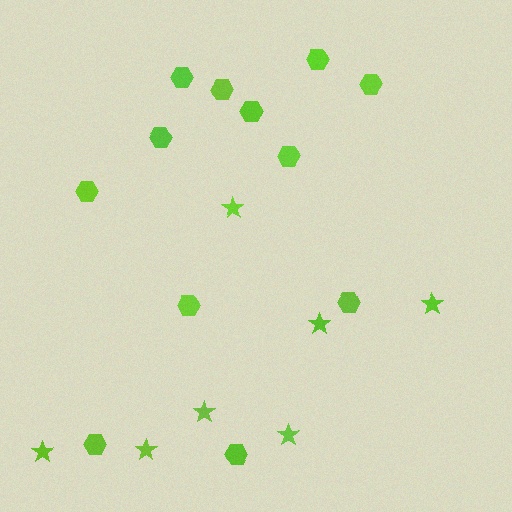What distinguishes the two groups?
There are 2 groups: one group of stars (7) and one group of hexagons (12).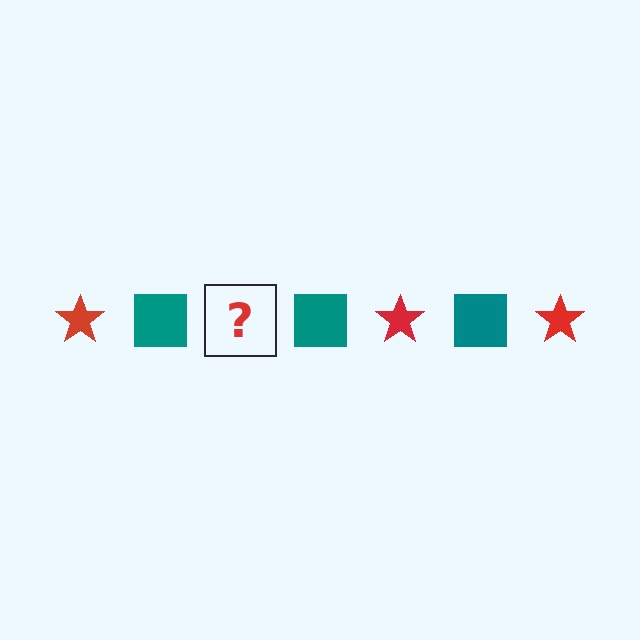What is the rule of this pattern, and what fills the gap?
The rule is that the pattern alternates between red star and teal square. The gap should be filled with a red star.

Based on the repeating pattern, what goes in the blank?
The blank should be a red star.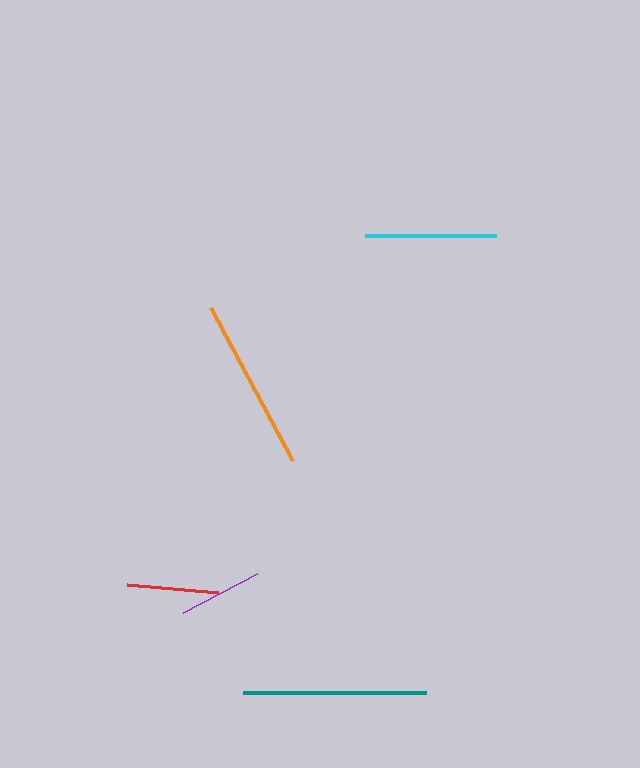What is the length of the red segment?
The red segment is approximately 91 pixels long.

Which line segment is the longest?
The teal line is the longest at approximately 183 pixels.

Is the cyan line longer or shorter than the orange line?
The orange line is longer than the cyan line.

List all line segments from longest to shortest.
From longest to shortest: teal, orange, cyan, red, purple.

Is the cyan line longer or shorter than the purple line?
The cyan line is longer than the purple line.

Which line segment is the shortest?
The purple line is the shortest at approximately 83 pixels.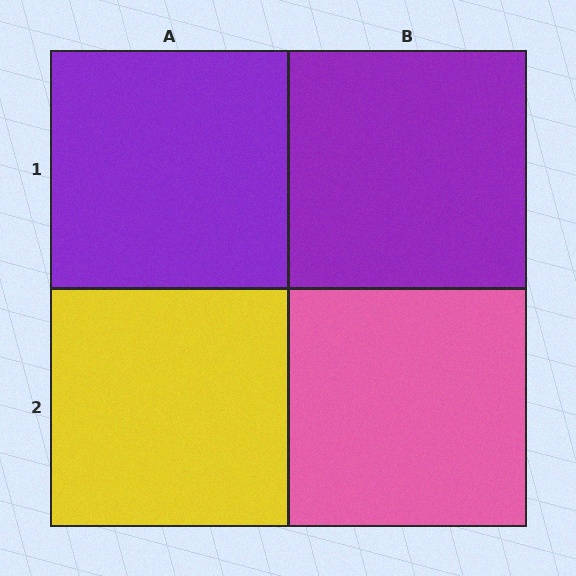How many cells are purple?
2 cells are purple.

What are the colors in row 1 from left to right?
Purple, purple.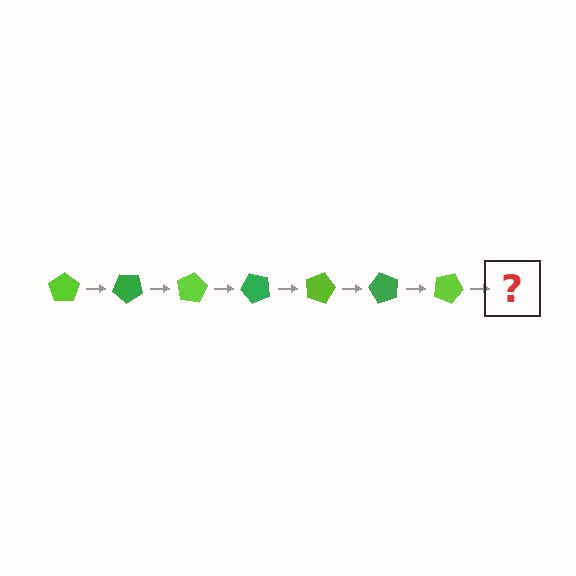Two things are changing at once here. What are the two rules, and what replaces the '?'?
The two rules are that it rotates 40 degrees each step and the color cycles through lime and green. The '?' should be a green pentagon, rotated 280 degrees from the start.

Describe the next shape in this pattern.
It should be a green pentagon, rotated 280 degrees from the start.